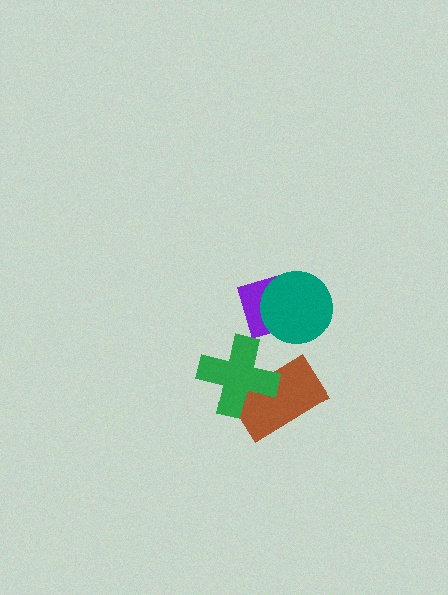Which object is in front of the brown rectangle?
The green cross is in front of the brown rectangle.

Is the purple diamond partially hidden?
Yes, it is partially covered by another shape.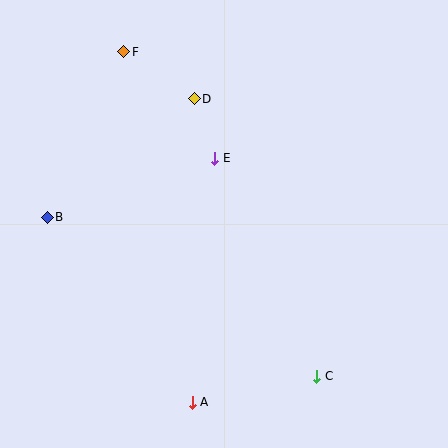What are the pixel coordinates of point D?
Point D is at (194, 99).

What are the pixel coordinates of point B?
Point B is at (47, 217).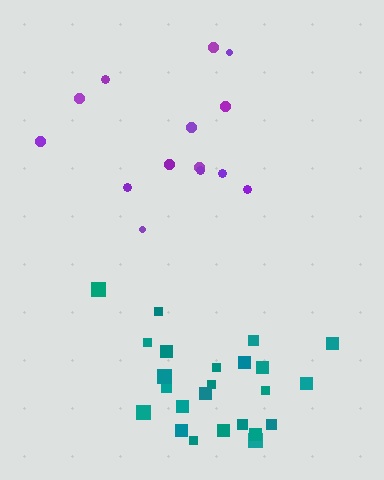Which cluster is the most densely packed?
Teal.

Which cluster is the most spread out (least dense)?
Purple.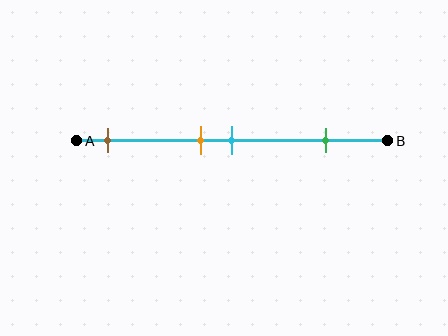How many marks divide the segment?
There are 4 marks dividing the segment.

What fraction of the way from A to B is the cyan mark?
The cyan mark is approximately 50% (0.5) of the way from A to B.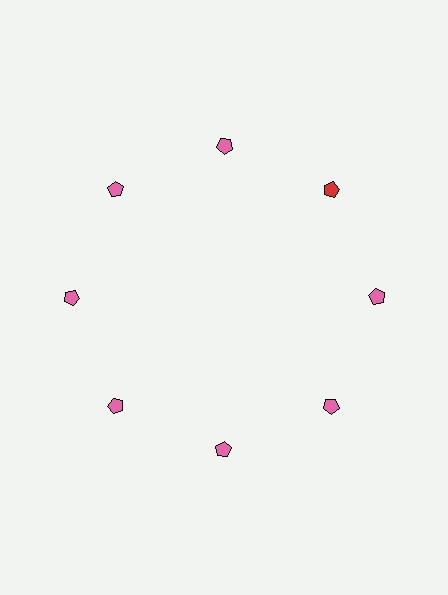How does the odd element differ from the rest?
It has a different color: red instead of pink.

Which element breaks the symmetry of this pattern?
The red pentagon at roughly the 2 o'clock position breaks the symmetry. All other shapes are pink pentagons.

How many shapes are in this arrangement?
There are 8 shapes arranged in a ring pattern.